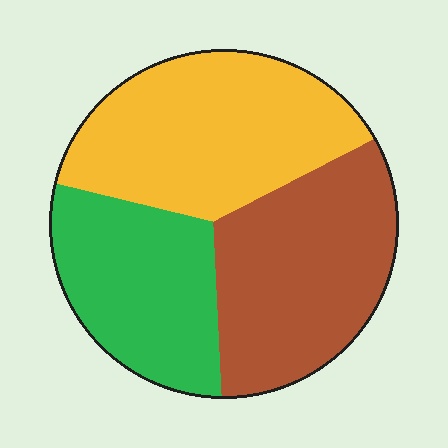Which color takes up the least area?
Green, at roughly 30%.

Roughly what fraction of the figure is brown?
Brown covers around 35% of the figure.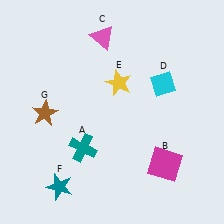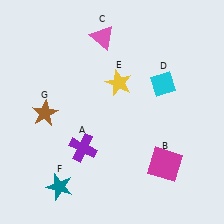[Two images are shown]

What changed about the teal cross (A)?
In Image 1, A is teal. In Image 2, it changed to purple.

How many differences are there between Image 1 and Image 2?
There is 1 difference between the two images.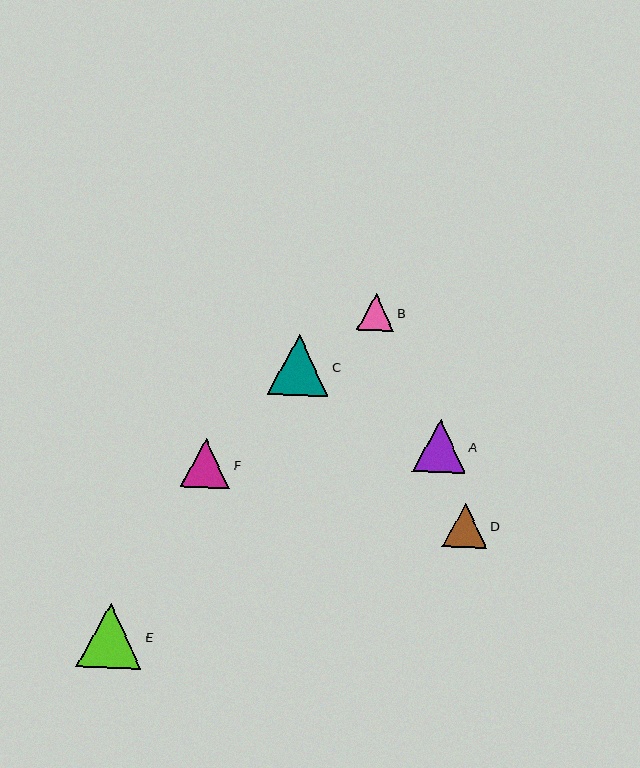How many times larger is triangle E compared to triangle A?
Triangle E is approximately 1.2 times the size of triangle A.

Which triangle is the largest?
Triangle E is the largest with a size of approximately 65 pixels.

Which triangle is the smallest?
Triangle B is the smallest with a size of approximately 37 pixels.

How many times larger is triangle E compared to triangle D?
Triangle E is approximately 1.5 times the size of triangle D.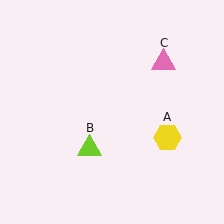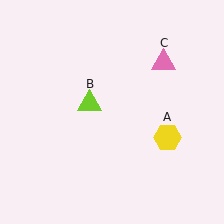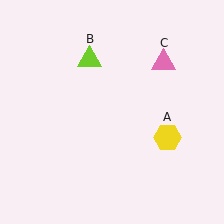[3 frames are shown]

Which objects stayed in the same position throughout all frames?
Yellow hexagon (object A) and pink triangle (object C) remained stationary.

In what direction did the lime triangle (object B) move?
The lime triangle (object B) moved up.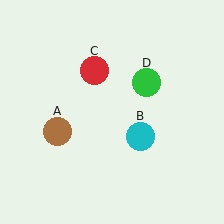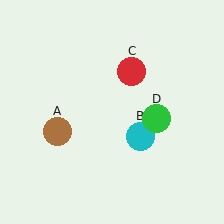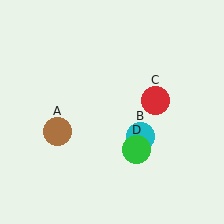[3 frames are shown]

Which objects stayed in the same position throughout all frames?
Brown circle (object A) and cyan circle (object B) remained stationary.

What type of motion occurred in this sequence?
The red circle (object C), green circle (object D) rotated clockwise around the center of the scene.